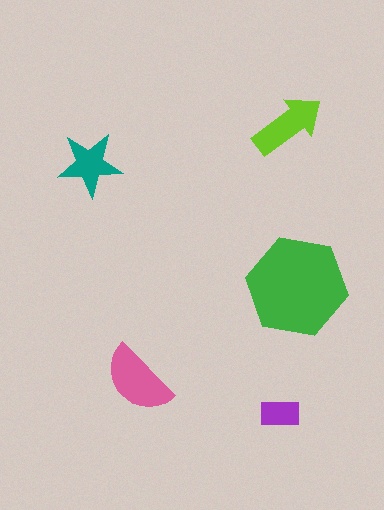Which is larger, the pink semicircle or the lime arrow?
The pink semicircle.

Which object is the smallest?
The purple rectangle.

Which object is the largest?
The green hexagon.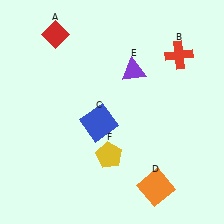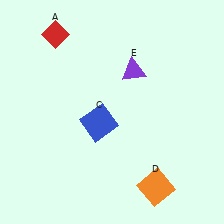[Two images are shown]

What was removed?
The yellow pentagon (F), the red cross (B) were removed in Image 2.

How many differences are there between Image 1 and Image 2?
There are 2 differences between the two images.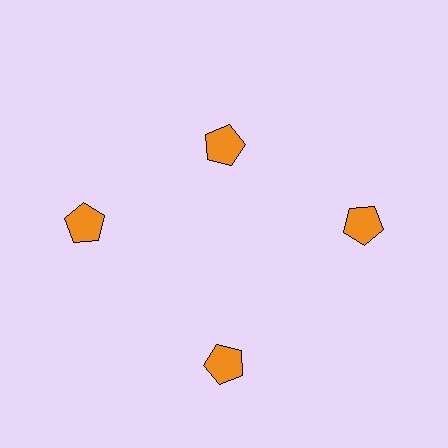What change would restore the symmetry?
The symmetry would be restored by moving it outward, back onto the ring so that all 4 pentagons sit at equal angles and equal distance from the center.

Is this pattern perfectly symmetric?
No. The 4 orange pentagons are arranged in a ring, but one element near the 12 o'clock position is pulled inward toward the center, breaking the 4-fold rotational symmetry.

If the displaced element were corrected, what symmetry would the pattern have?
It would have 4-fold rotational symmetry — the pattern would map onto itself every 90 degrees.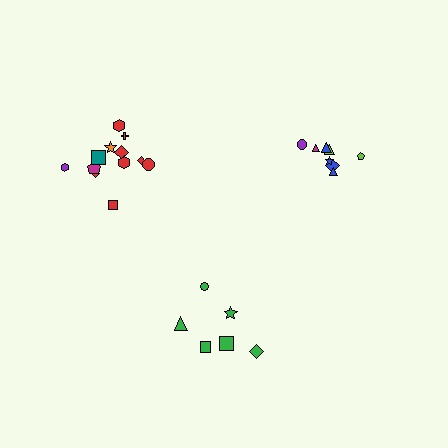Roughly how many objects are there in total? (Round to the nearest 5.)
Roughly 25 objects in total.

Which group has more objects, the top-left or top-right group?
The top-left group.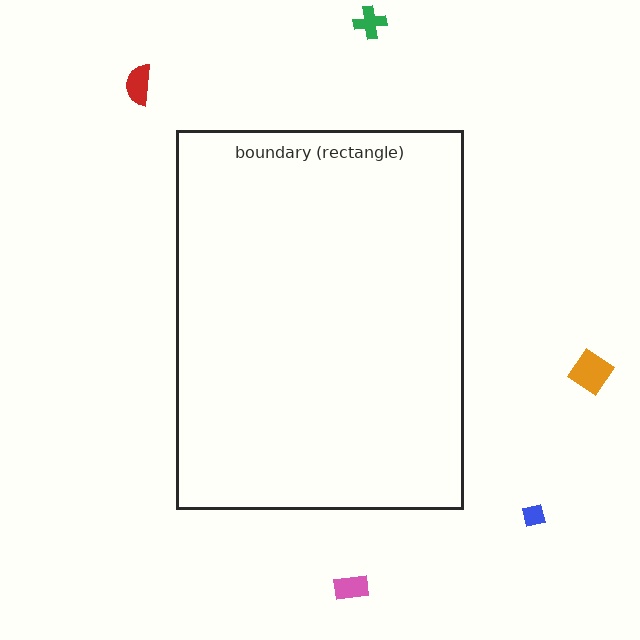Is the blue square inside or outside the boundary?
Outside.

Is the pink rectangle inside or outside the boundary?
Outside.